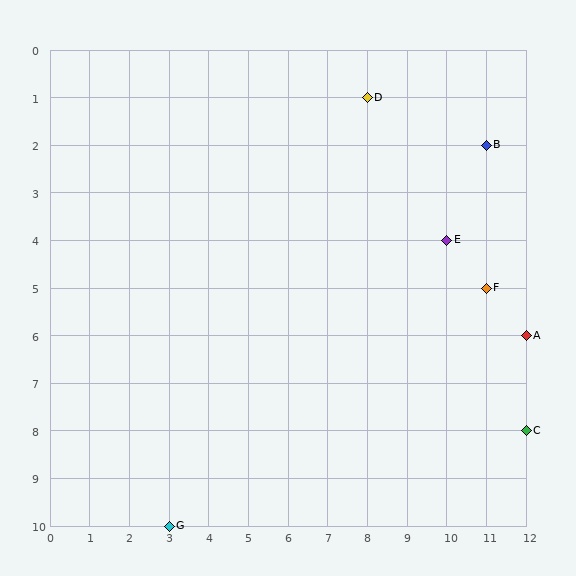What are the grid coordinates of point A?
Point A is at grid coordinates (12, 6).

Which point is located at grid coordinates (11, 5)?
Point F is at (11, 5).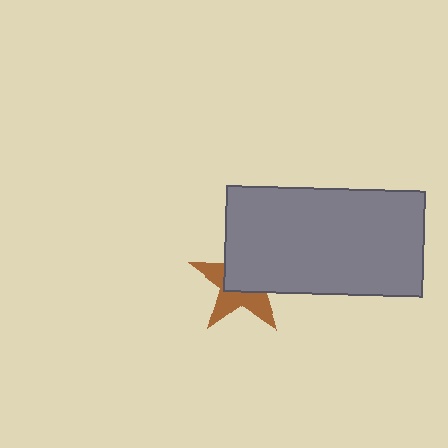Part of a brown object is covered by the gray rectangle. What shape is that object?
It is a star.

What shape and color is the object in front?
The object in front is a gray rectangle.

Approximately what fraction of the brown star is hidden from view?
Roughly 54% of the brown star is hidden behind the gray rectangle.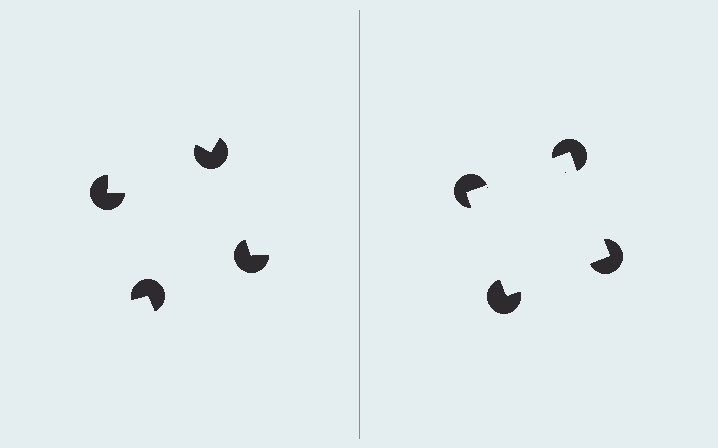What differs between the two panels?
The pac-man discs are positioned identically on both sides; only the wedge orientations differ. On the right they align to a square; on the left they are misaligned.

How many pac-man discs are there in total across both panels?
8 — 4 on each side.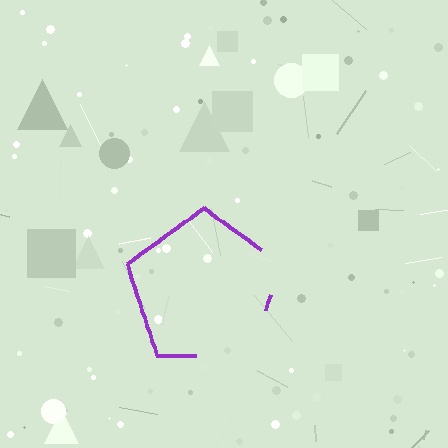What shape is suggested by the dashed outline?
The dashed outline suggests a pentagon.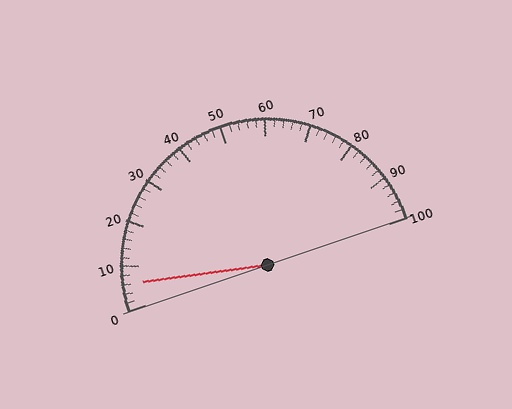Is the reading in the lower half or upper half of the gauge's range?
The reading is in the lower half of the range (0 to 100).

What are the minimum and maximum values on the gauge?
The gauge ranges from 0 to 100.